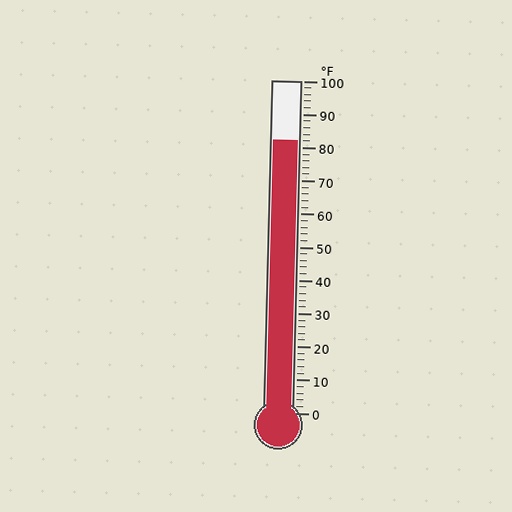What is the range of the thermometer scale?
The thermometer scale ranges from 0°F to 100°F.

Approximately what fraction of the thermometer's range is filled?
The thermometer is filled to approximately 80% of its range.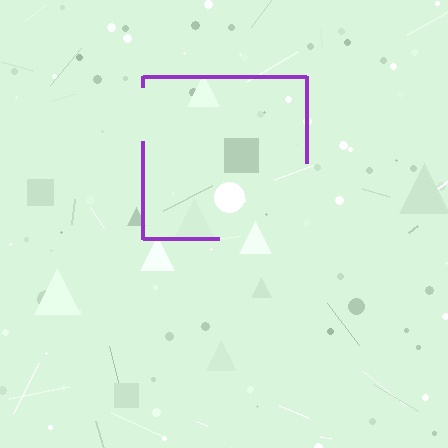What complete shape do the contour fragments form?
The contour fragments form a square.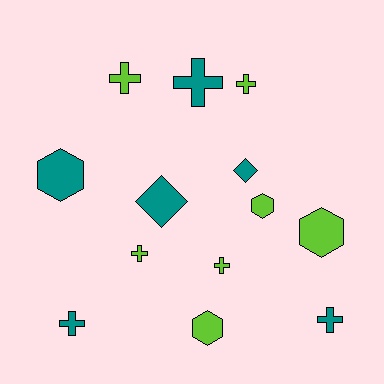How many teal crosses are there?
There are 3 teal crosses.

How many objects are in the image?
There are 13 objects.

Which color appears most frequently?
Lime, with 7 objects.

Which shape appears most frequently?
Cross, with 7 objects.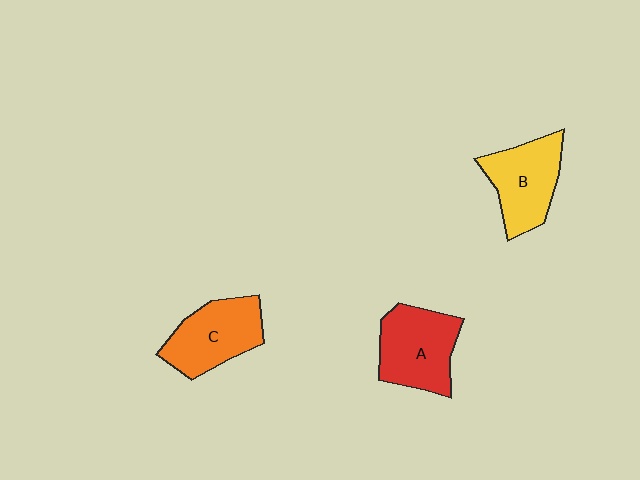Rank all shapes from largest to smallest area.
From largest to smallest: A (red), C (orange), B (yellow).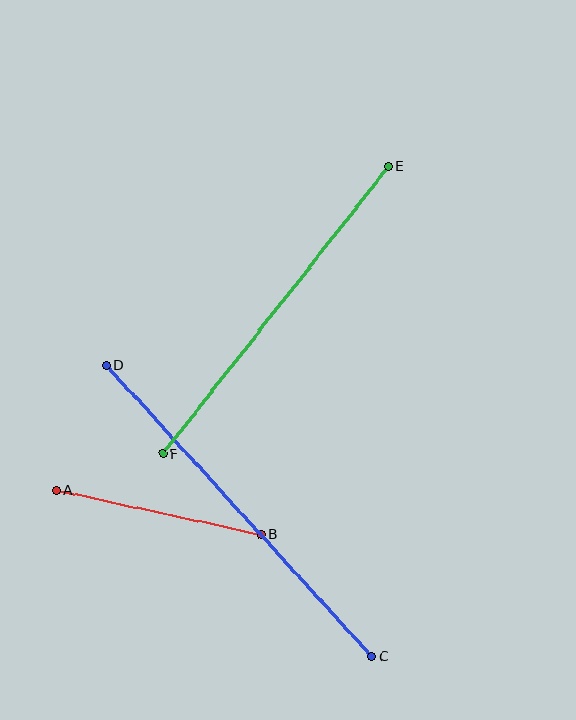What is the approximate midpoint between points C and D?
The midpoint is at approximately (239, 511) pixels.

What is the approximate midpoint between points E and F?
The midpoint is at approximately (276, 310) pixels.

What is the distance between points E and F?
The distance is approximately 365 pixels.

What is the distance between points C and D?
The distance is approximately 394 pixels.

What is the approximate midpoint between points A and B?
The midpoint is at approximately (159, 512) pixels.